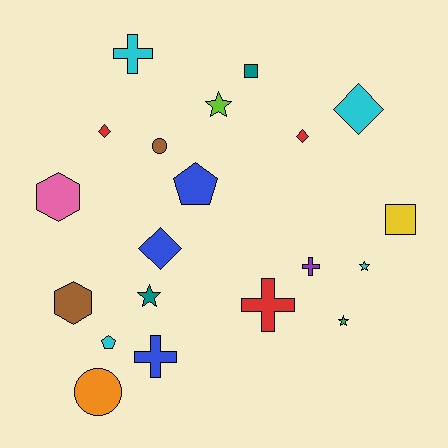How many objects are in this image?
There are 20 objects.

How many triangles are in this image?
There are no triangles.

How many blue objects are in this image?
There are 3 blue objects.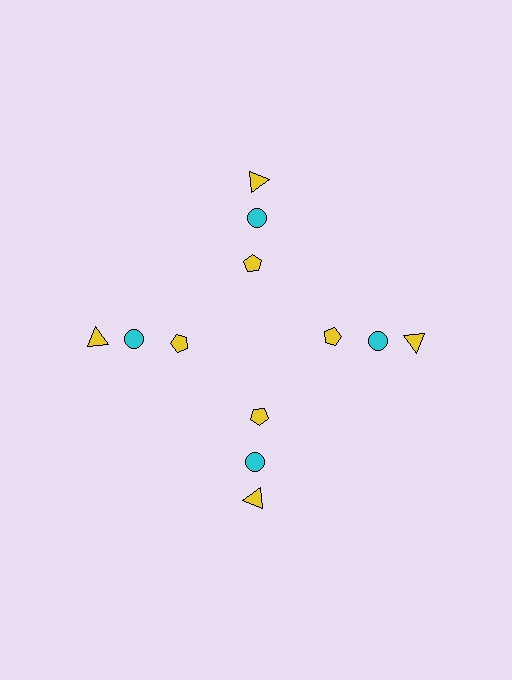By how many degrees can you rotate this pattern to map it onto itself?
The pattern maps onto itself every 90 degrees of rotation.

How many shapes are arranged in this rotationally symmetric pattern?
There are 12 shapes, arranged in 4 groups of 3.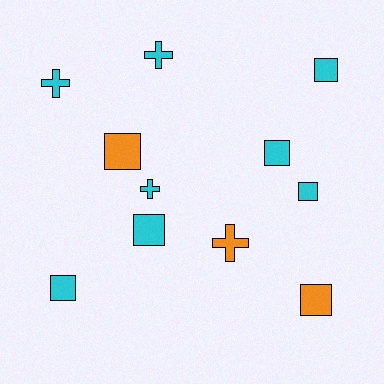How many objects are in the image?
There are 11 objects.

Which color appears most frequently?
Cyan, with 8 objects.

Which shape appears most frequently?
Square, with 7 objects.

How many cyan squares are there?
There are 5 cyan squares.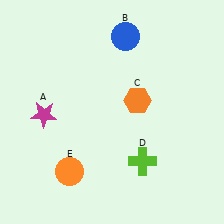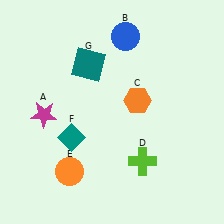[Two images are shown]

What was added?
A teal diamond (F), a teal square (G) were added in Image 2.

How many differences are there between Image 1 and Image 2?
There are 2 differences between the two images.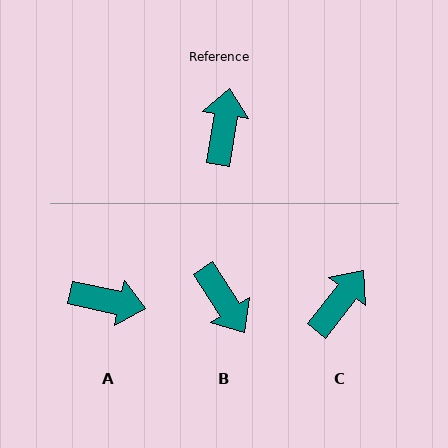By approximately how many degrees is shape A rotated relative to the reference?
Approximately 93 degrees clockwise.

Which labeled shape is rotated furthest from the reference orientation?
B, about 138 degrees away.